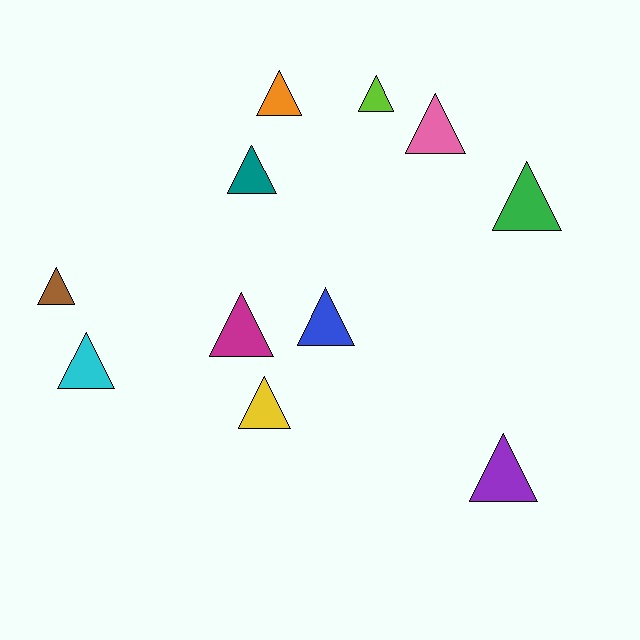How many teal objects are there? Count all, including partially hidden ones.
There is 1 teal object.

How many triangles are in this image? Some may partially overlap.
There are 11 triangles.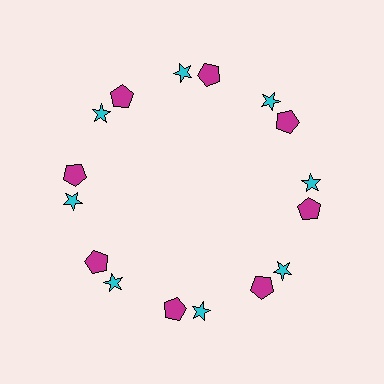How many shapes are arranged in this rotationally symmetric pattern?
There are 16 shapes, arranged in 8 groups of 2.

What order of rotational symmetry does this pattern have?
This pattern has 8-fold rotational symmetry.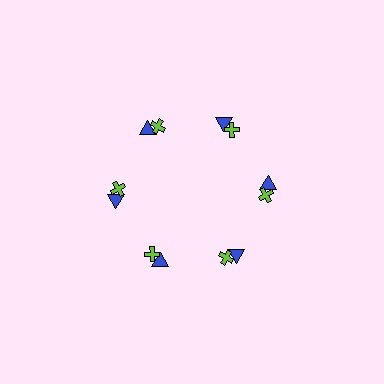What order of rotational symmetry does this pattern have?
This pattern has 6-fold rotational symmetry.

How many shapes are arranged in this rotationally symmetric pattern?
There are 12 shapes, arranged in 6 groups of 2.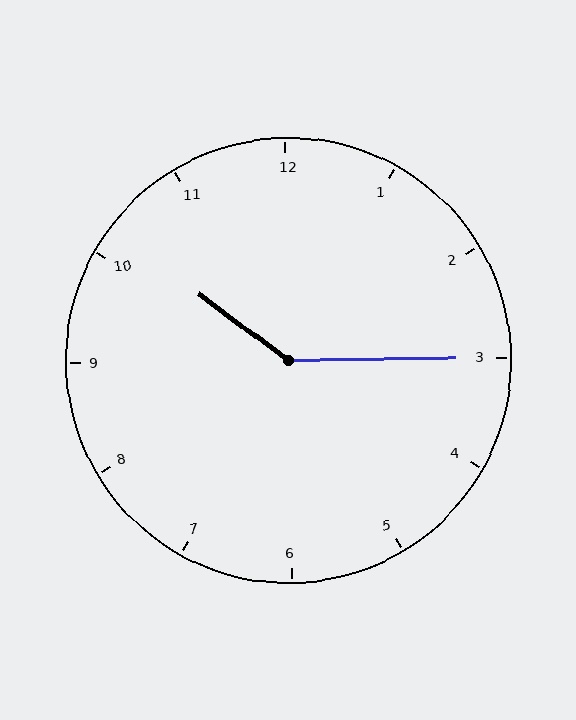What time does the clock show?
10:15.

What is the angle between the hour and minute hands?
Approximately 142 degrees.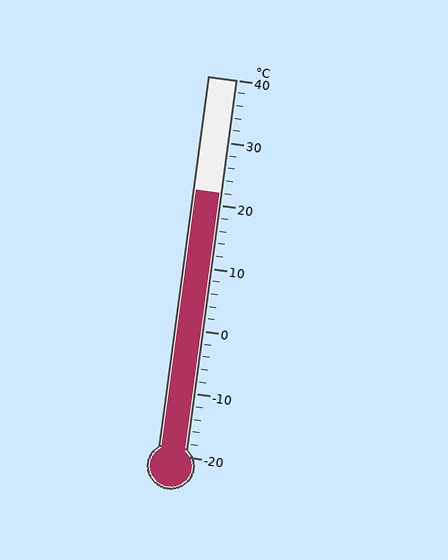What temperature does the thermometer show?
The thermometer shows approximately 22°C.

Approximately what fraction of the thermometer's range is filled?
The thermometer is filled to approximately 70% of its range.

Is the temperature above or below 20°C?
The temperature is above 20°C.